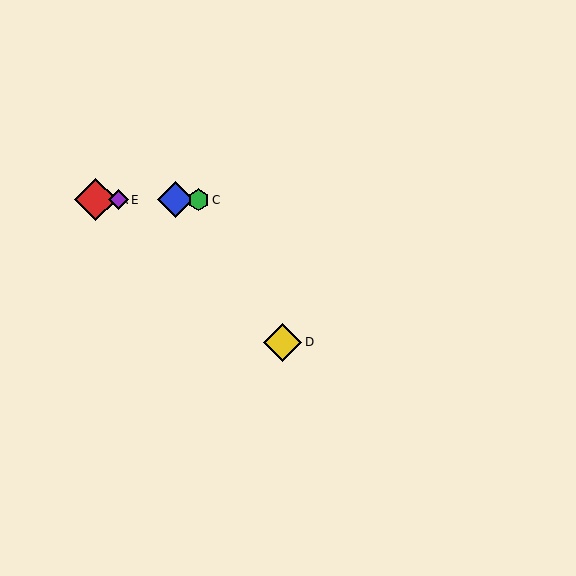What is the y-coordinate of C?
Object C is at y≈200.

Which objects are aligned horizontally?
Objects A, B, C, E are aligned horizontally.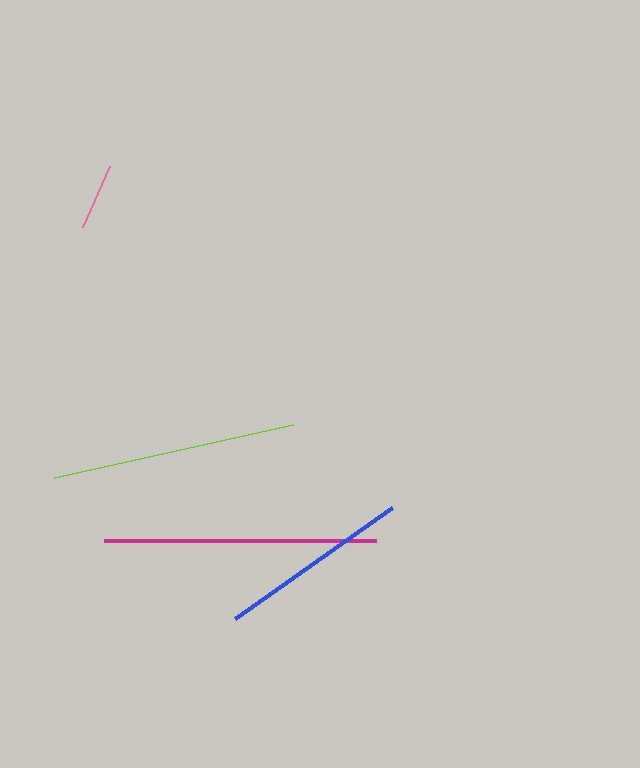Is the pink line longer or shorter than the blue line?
The blue line is longer than the pink line.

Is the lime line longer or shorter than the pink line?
The lime line is longer than the pink line.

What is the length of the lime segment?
The lime segment is approximately 245 pixels long.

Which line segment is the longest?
The magenta line is the longest at approximately 272 pixels.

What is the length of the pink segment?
The pink segment is approximately 67 pixels long.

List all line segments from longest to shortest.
From longest to shortest: magenta, lime, blue, pink.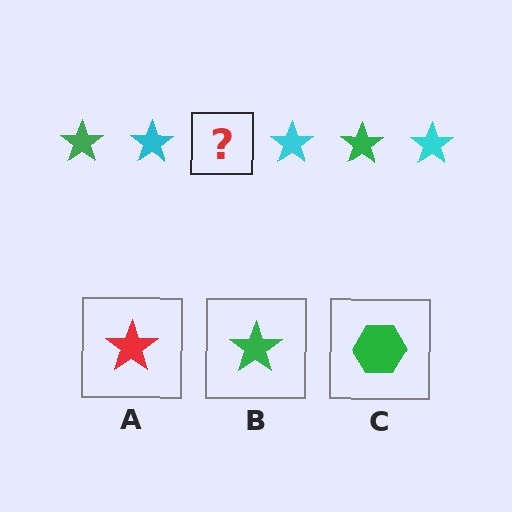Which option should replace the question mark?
Option B.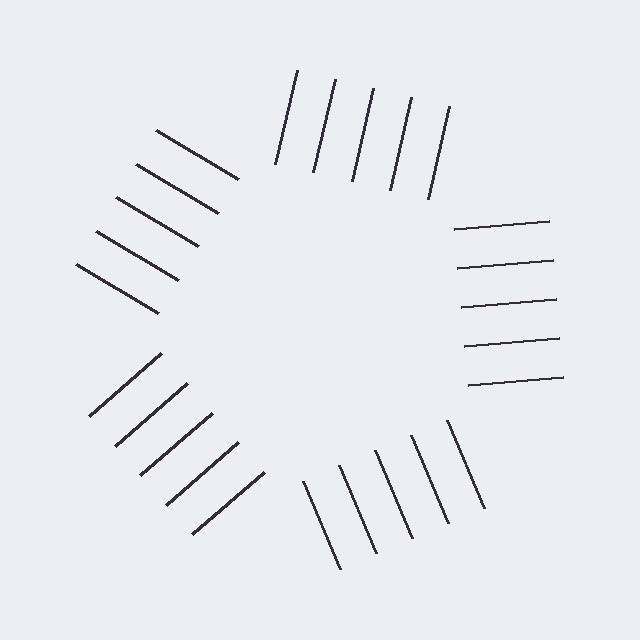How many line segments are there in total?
25 — 5 along each of the 5 edges.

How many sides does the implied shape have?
5 sides — the line-ends trace a pentagon.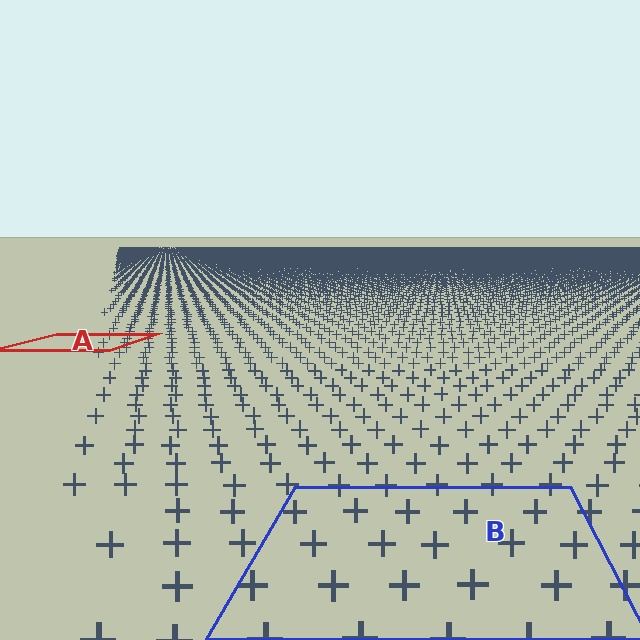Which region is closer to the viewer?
Region B is closer. The texture elements there are larger and more spread out.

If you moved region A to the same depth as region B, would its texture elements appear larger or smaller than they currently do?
They would appear larger. At a closer depth, the same texture elements are projected at a bigger on-screen size.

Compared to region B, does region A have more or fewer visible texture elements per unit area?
Region A has more texture elements per unit area — they are packed more densely because it is farther away.